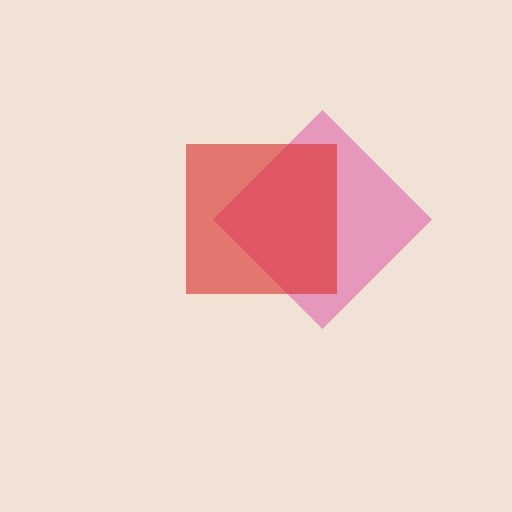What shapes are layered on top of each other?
The layered shapes are: a magenta diamond, a red square.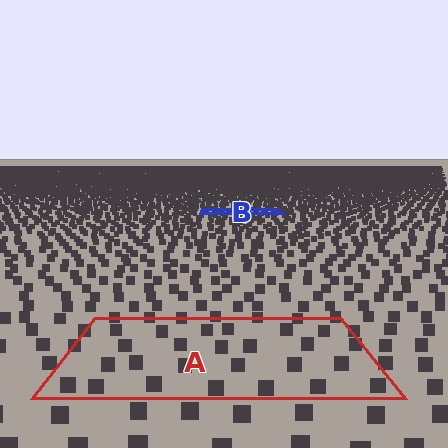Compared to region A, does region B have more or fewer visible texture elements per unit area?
Region B has more texture elements per unit area — they are packed more densely because it is farther away.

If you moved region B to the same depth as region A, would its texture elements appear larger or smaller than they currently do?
They would appear larger. At a closer depth, the same texture elements are projected at a bigger on-screen size.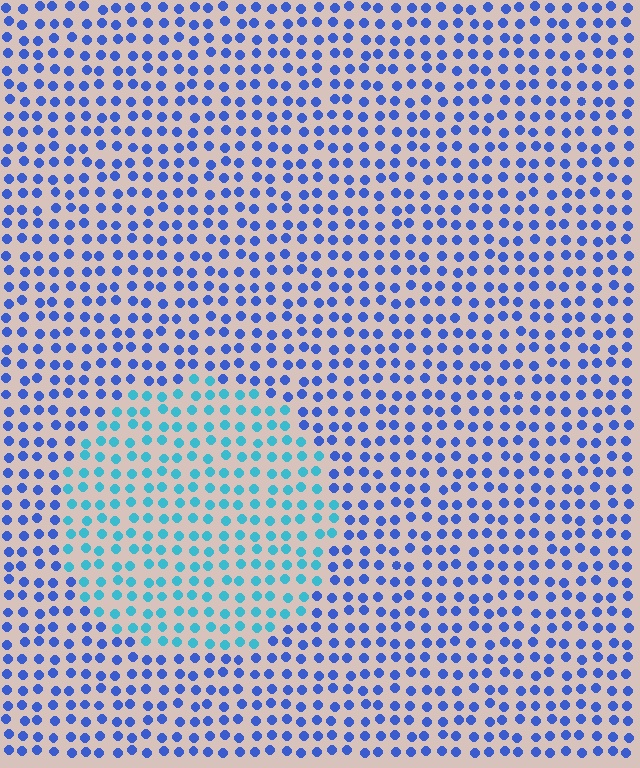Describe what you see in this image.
The image is filled with small blue elements in a uniform arrangement. A circle-shaped region is visible where the elements are tinted to a slightly different hue, forming a subtle color boundary.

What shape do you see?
I see a circle.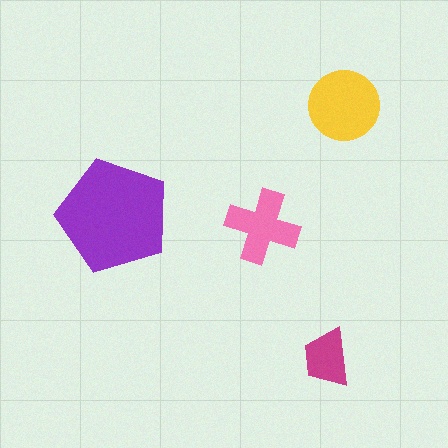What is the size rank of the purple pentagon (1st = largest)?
1st.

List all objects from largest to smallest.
The purple pentagon, the yellow circle, the pink cross, the magenta trapezoid.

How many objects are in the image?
There are 4 objects in the image.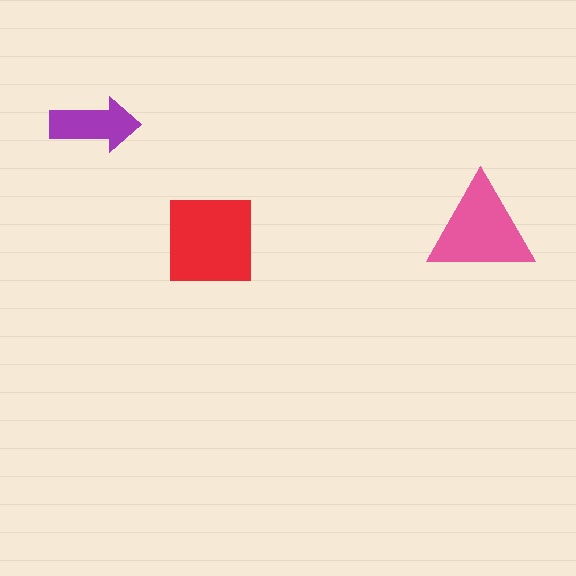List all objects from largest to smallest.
The red square, the pink triangle, the purple arrow.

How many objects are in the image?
There are 3 objects in the image.